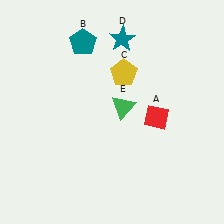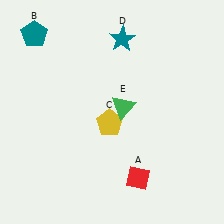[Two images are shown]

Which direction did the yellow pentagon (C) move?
The yellow pentagon (C) moved down.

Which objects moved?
The objects that moved are: the red diamond (A), the teal pentagon (B), the yellow pentagon (C).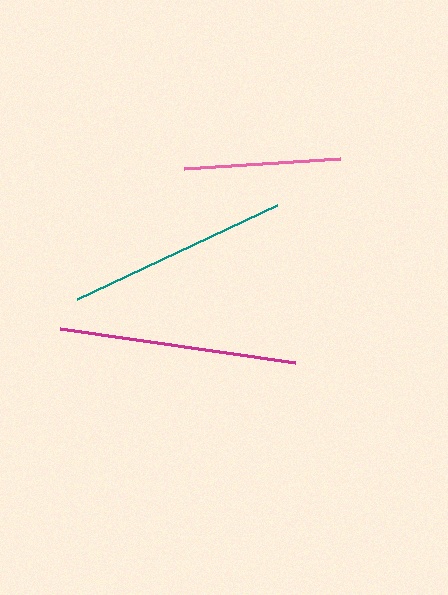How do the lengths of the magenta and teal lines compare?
The magenta and teal lines are approximately the same length.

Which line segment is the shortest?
The pink line is the shortest at approximately 156 pixels.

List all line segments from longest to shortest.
From longest to shortest: magenta, teal, pink.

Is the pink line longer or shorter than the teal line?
The teal line is longer than the pink line.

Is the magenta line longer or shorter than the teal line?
The magenta line is longer than the teal line.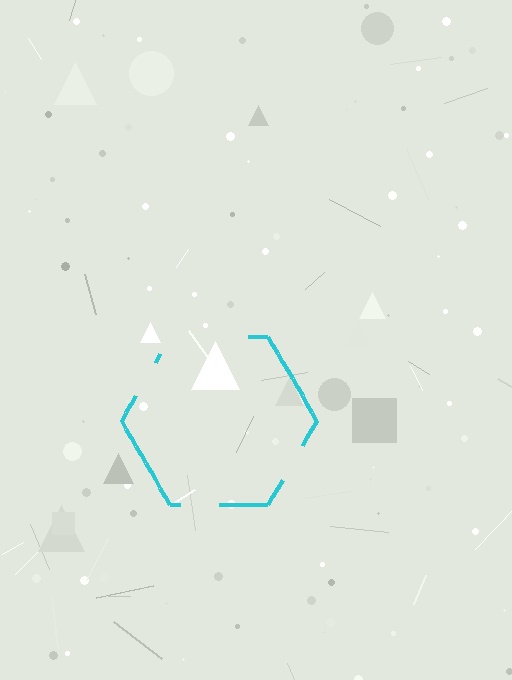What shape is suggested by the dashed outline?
The dashed outline suggests a hexagon.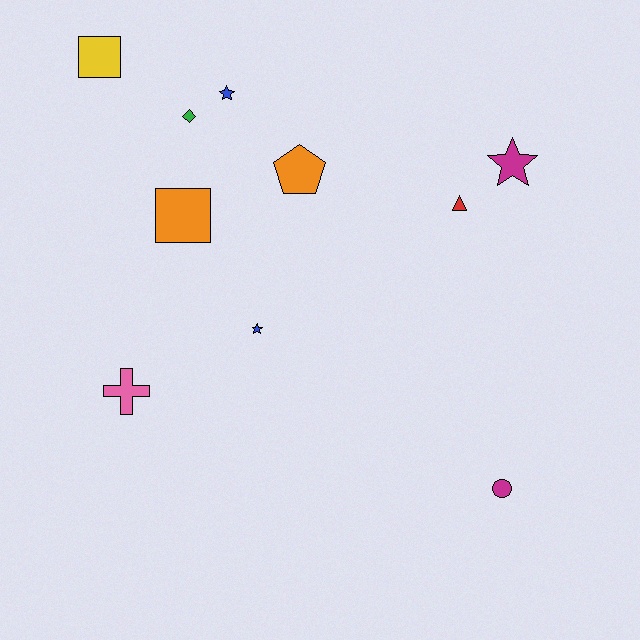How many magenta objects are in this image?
There are 2 magenta objects.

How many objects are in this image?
There are 10 objects.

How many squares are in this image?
There are 2 squares.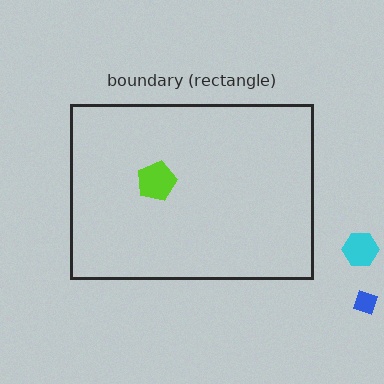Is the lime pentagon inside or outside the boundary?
Inside.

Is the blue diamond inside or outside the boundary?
Outside.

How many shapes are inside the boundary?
1 inside, 2 outside.